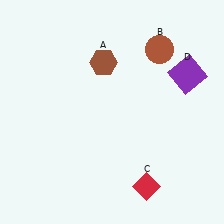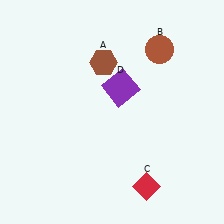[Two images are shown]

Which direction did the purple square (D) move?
The purple square (D) moved left.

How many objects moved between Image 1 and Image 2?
1 object moved between the two images.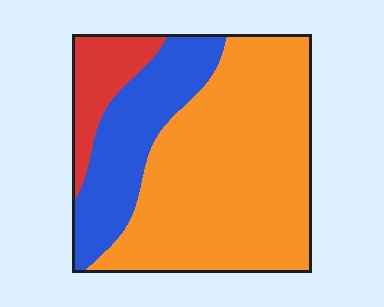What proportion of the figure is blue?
Blue covers 25% of the figure.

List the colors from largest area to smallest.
From largest to smallest: orange, blue, red.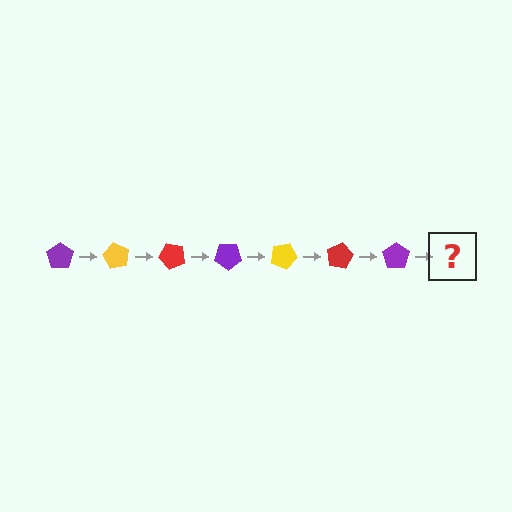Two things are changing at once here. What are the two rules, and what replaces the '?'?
The two rules are that it rotates 60 degrees each step and the color cycles through purple, yellow, and red. The '?' should be a yellow pentagon, rotated 420 degrees from the start.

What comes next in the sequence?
The next element should be a yellow pentagon, rotated 420 degrees from the start.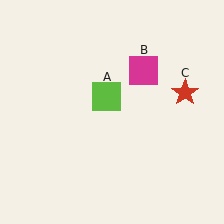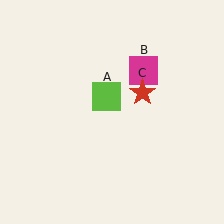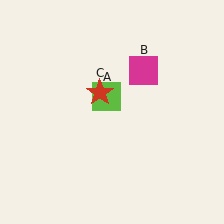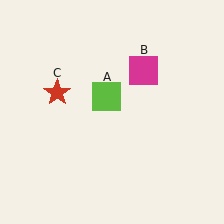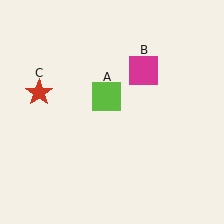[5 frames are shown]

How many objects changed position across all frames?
1 object changed position: red star (object C).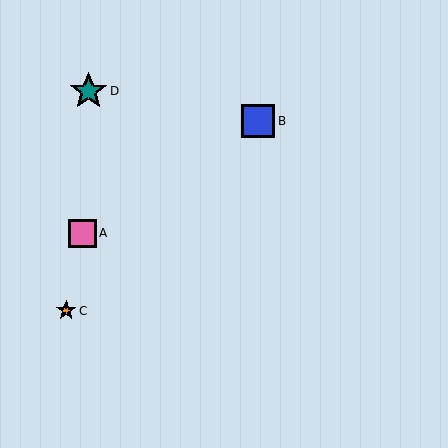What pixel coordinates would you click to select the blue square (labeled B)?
Click at (258, 121) to select the blue square B.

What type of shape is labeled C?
Shape C is an orange star.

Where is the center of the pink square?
The center of the pink square is at (82, 233).